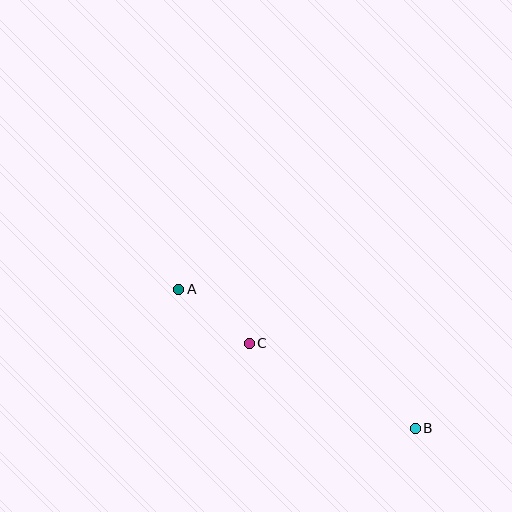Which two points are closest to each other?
Points A and C are closest to each other.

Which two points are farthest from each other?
Points A and B are farthest from each other.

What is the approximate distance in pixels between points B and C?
The distance between B and C is approximately 186 pixels.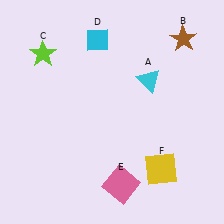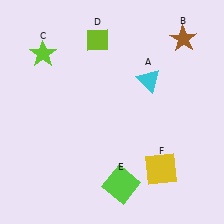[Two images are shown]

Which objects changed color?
D changed from cyan to lime. E changed from pink to lime.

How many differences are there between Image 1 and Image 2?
There are 2 differences between the two images.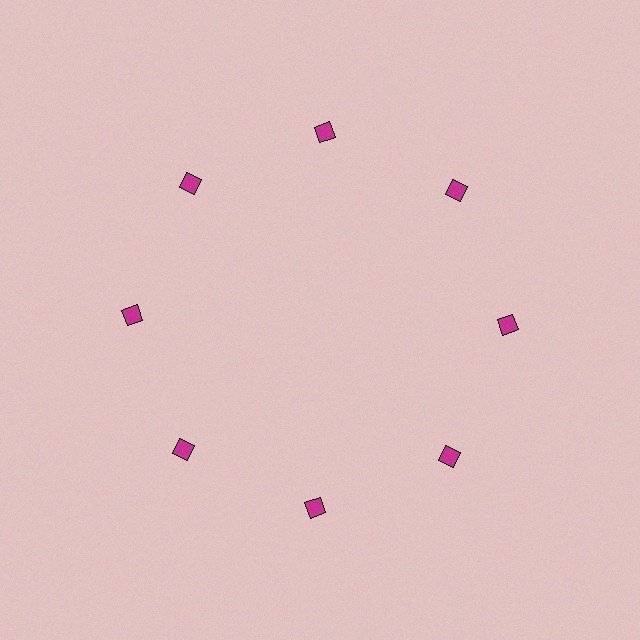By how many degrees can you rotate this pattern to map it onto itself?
The pattern maps onto itself every 45 degrees of rotation.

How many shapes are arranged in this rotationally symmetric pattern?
There are 8 shapes, arranged in 8 groups of 1.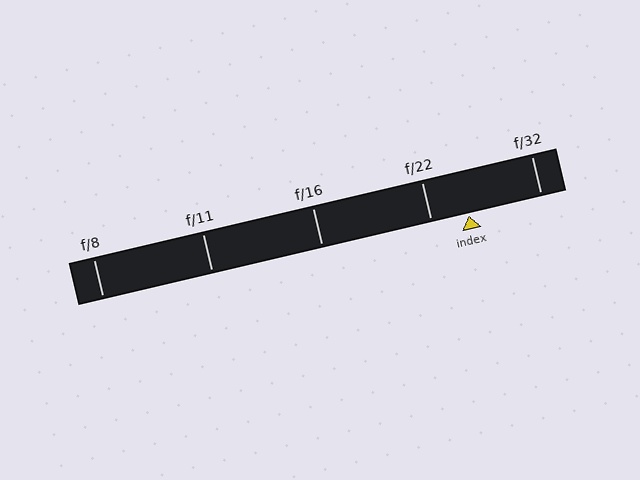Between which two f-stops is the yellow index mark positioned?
The index mark is between f/22 and f/32.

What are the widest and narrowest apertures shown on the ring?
The widest aperture shown is f/8 and the narrowest is f/32.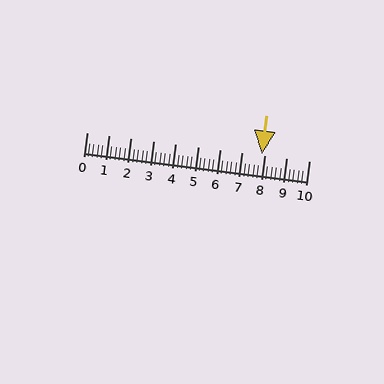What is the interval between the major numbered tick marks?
The major tick marks are spaced 1 units apart.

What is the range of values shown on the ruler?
The ruler shows values from 0 to 10.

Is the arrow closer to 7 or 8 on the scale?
The arrow is closer to 8.